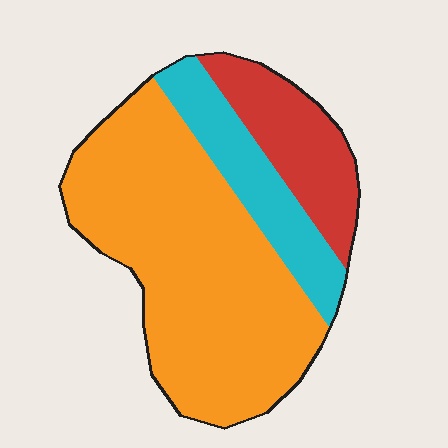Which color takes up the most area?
Orange, at roughly 65%.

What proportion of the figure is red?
Red takes up between a sixth and a third of the figure.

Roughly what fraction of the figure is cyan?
Cyan covers around 20% of the figure.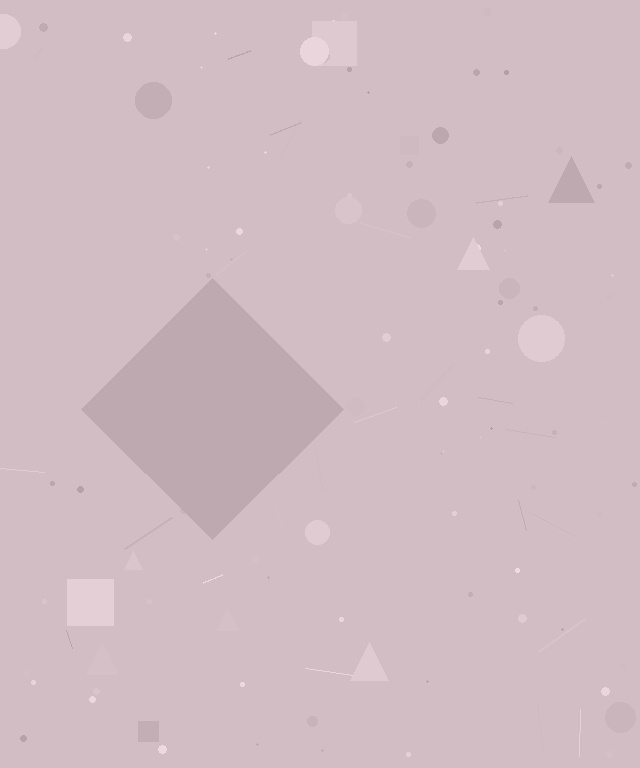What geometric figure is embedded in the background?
A diamond is embedded in the background.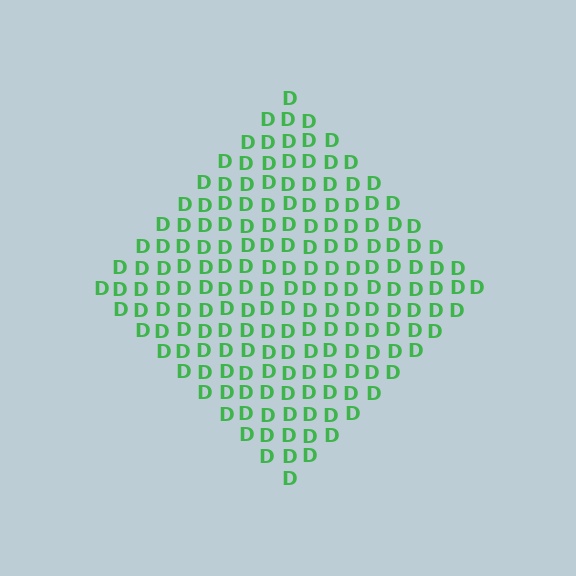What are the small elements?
The small elements are letter D's.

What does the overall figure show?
The overall figure shows a diamond.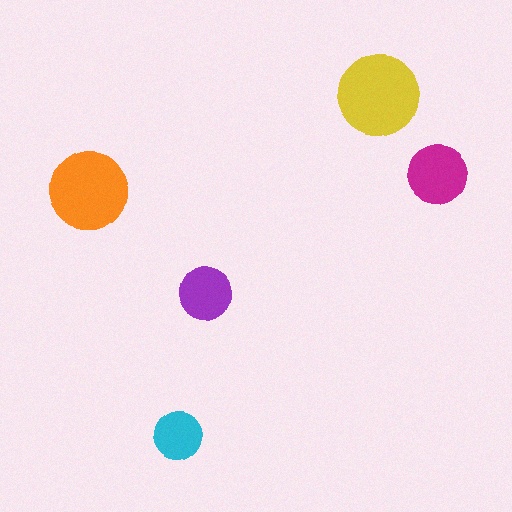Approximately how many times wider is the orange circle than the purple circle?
About 1.5 times wider.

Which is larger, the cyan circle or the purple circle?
The purple one.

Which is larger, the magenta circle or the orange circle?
The orange one.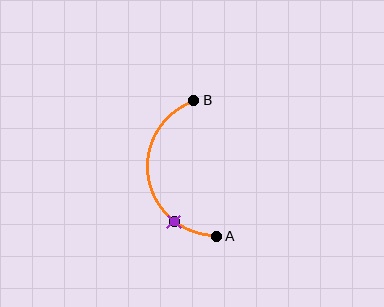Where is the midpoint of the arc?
The arc midpoint is the point on the curve farthest from the straight line joining A and B. It sits to the left of that line.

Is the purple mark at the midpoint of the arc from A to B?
No. The purple mark lies on the arc but is closer to endpoint A. The arc midpoint would be at the point on the curve equidistant along the arc from both A and B.